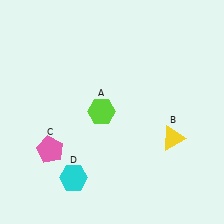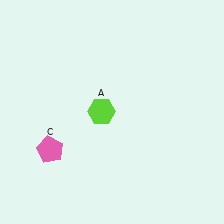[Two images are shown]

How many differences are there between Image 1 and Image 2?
There are 2 differences between the two images.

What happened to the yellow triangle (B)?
The yellow triangle (B) was removed in Image 2. It was in the bottom-right area of Image 1.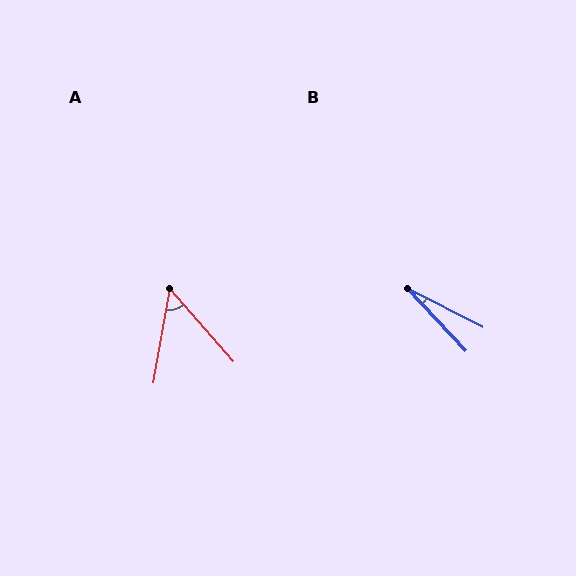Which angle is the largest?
A, at approximately 51 degrees.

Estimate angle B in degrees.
Approximately 20 degrees.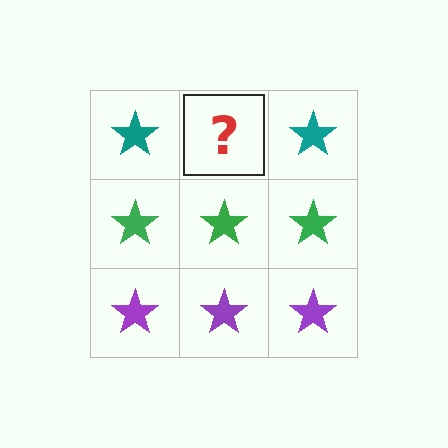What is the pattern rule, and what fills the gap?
The rule is that each row has a consistent color. The gap should be filled with a teal star.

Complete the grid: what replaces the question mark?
The question mark should be replaced with a teal star.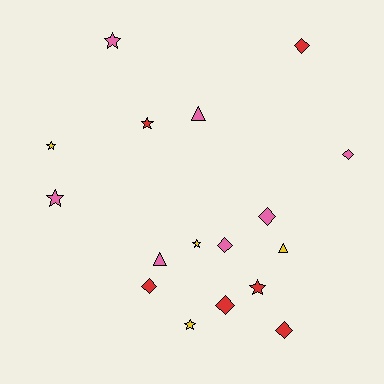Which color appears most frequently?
Pink, with 7 objects.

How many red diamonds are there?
There are 4 red diamonds.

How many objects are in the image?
There are 17 objects.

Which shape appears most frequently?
Star, with 7 objects.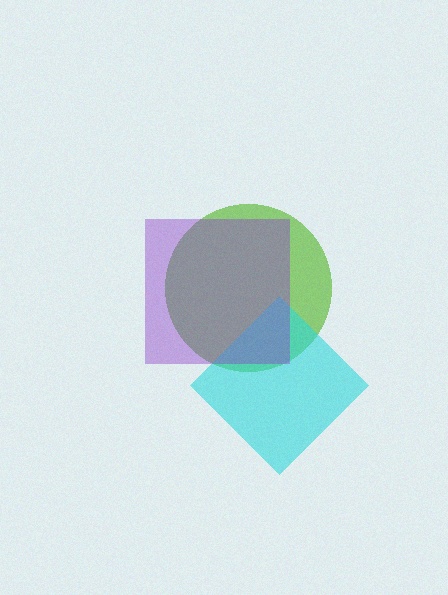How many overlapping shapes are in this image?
There are 3 overlapping shapes in the image.